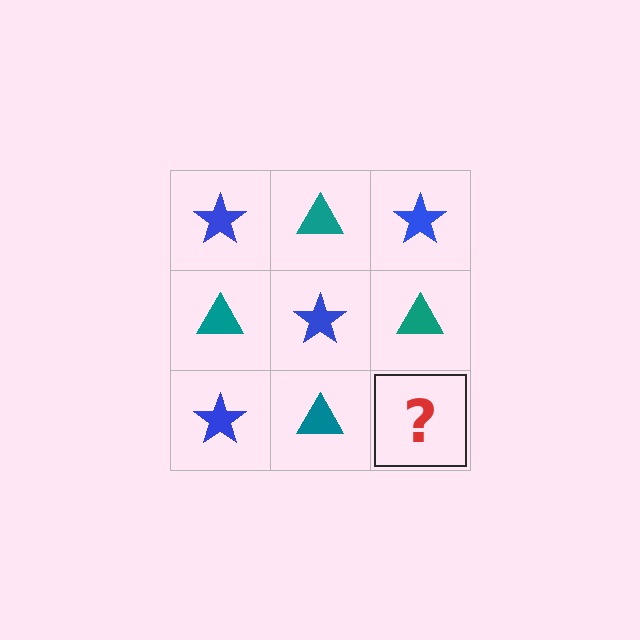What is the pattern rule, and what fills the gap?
The rule is that it alternates blue star and teal triangle in a checkerboard pattern. The gap should be filled with a blue star.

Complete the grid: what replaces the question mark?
The question mark should be replaced with a blue star.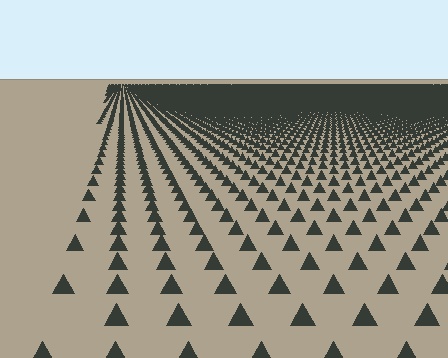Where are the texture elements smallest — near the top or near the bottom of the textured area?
Near the top.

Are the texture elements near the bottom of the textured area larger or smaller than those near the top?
Larger. Near the bottom, elements are closer to the viewer and appear at a bigger on-screen size.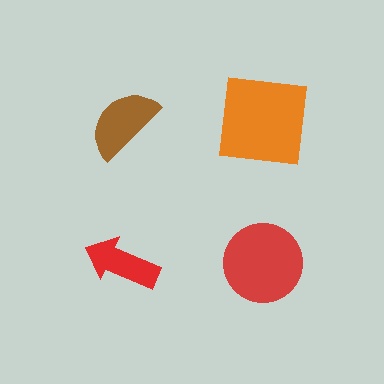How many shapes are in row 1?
2 shapes.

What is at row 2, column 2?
A red circle.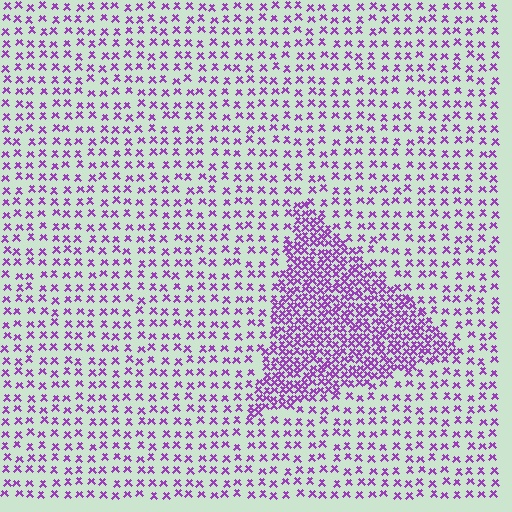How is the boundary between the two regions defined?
The boundary is defined by a change in element density (approximately 2.5x ratio). All elements are the same color, size, and shape.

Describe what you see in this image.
The image contains small purple elements arranged at two different densities. A triangle-shaped region is visible where the elements are more densely packed than the surrounding area.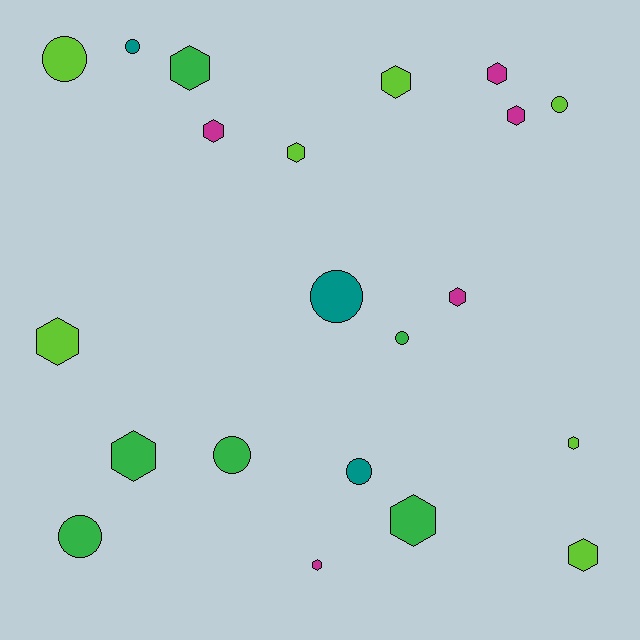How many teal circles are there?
There are 3 teal circles.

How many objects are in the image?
There are 21 objects.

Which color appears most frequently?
Lime, with 7 objects.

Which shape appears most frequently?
Hexagon, with 13 objects.